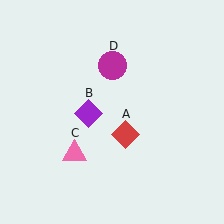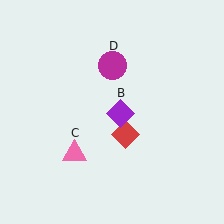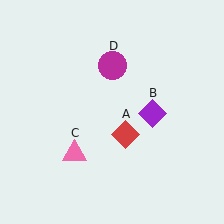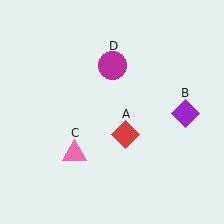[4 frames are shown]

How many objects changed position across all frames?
1 object changed position: purple diamond (object B).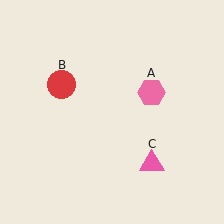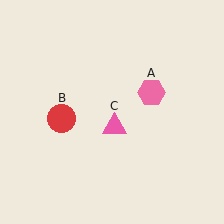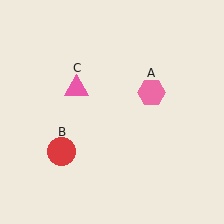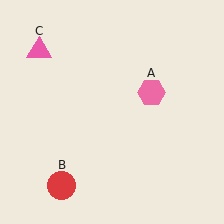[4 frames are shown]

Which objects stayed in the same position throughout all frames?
Pink hexagon (object A) remained stationary.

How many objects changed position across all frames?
2 objects changed position: red circle (object B), pink triangle (object C).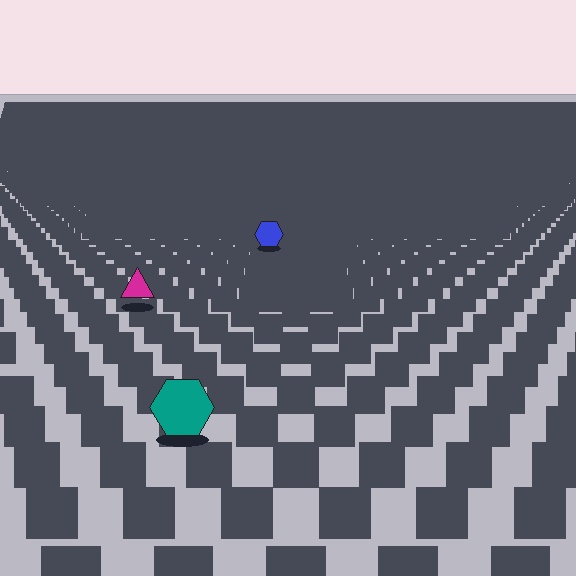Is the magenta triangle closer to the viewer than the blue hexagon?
Yes. The magenta triangle is closer — you can tell from the texture gradient: the ground texture is coarser near it.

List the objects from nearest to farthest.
From nearest to farthest: the teal hexagon, the magenta triangle, the blue hexagon.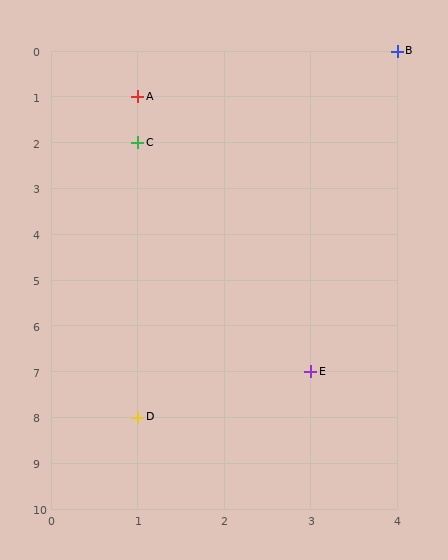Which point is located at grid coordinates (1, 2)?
Point C is at (1, 2).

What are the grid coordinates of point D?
Point D is at grid coordinates (1, 8).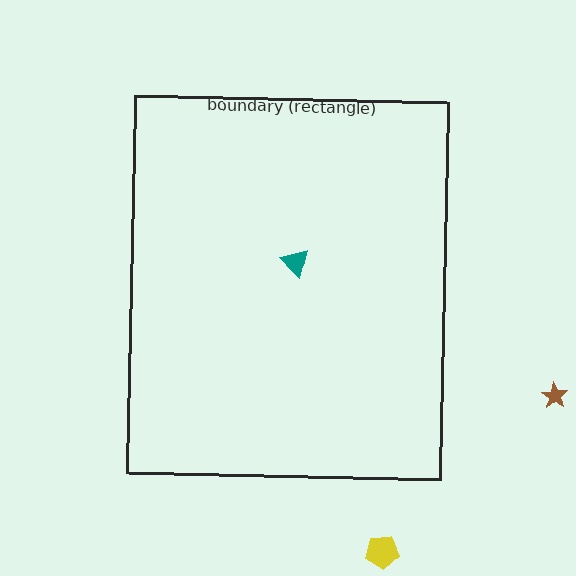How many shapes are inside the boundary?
1 inside, 2 outside.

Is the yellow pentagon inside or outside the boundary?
Outside.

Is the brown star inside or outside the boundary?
Outside.